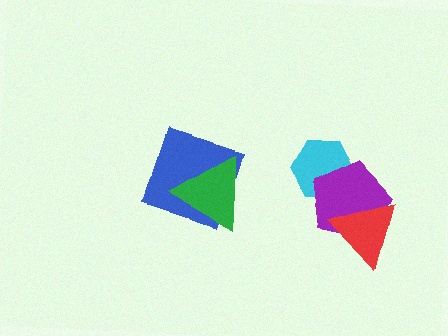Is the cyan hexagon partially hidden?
Yes, it is partially covered by another shape.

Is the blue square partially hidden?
Yes, it is partially covered by another shape.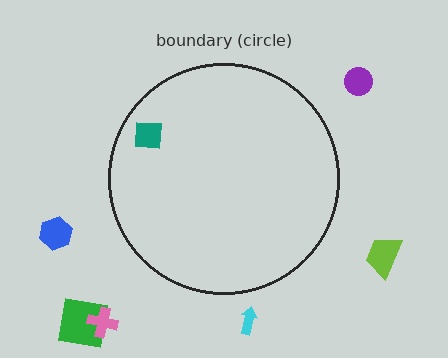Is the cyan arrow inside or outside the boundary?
Outside.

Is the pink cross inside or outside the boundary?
Outside.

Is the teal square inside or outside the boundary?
Inside.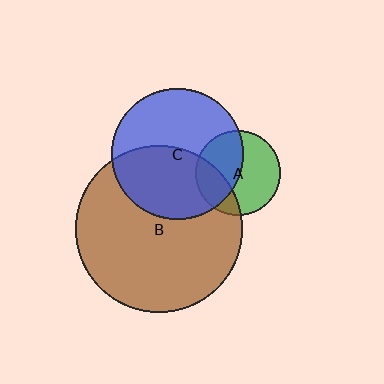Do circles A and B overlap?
Yes.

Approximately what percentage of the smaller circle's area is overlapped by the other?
Approximately 25%.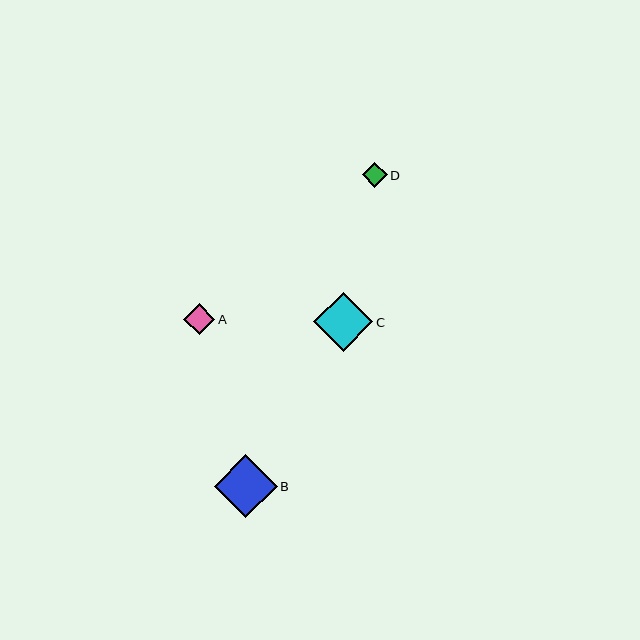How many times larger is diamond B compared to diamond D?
Diamond B is approximately 2.6 times the size of diamond D.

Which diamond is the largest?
Diamond B is the largest with a size of approximately 63 pixels.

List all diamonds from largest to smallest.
From largest to smallest: B, C, A, D.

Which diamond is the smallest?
Diamond D is the smallest with a size of approximately 24 pixels.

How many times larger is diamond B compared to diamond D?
Diamond B is approximately 2.6 times the size of diamond D.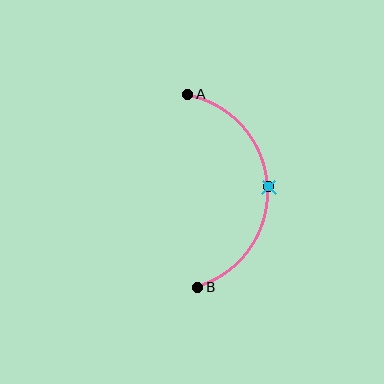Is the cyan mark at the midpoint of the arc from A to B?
Yes. The cyan mark lies on the arc at equal arc-length from both A and B — it is the arc midpoint.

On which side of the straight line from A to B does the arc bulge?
The arc bulges to the right of the straight line connecting A and B.